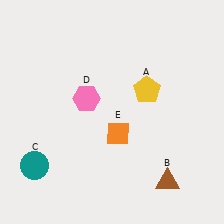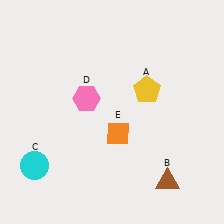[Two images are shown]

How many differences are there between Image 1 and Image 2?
There is 1 difference between the two images.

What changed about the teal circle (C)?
In Image 1, C is teal. In Image 2, it changed to cyan.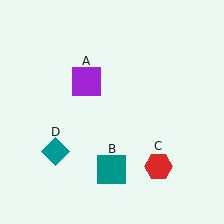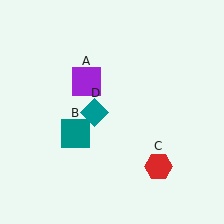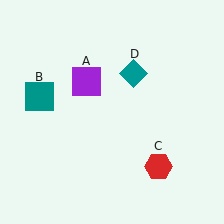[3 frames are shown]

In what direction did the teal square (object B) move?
The teal square (object B) moved up and to the left.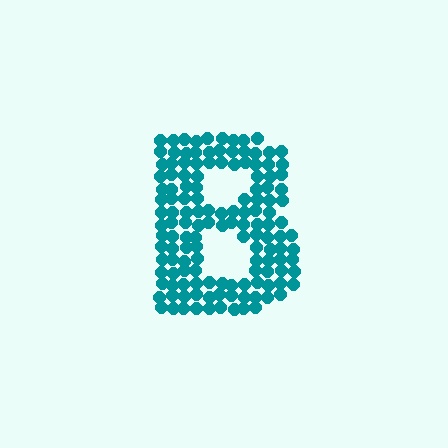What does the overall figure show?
The overall figure shows the letter B.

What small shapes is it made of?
It is made of small circles.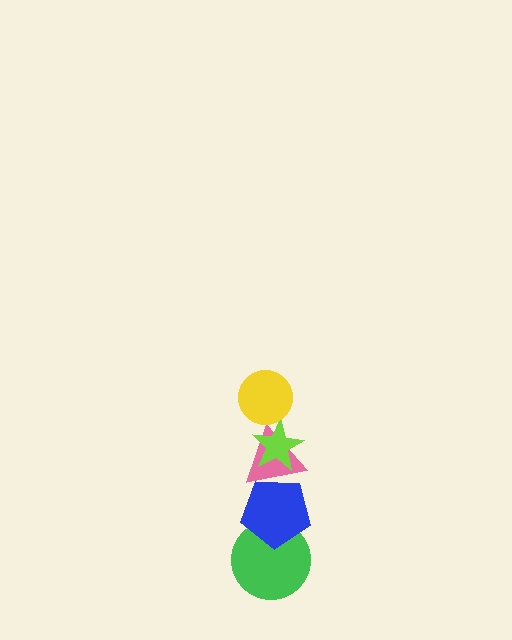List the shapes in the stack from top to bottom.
From top to bottom: the yellow circle, the lime star, the pink triangle, the blue pentagon, the green circle.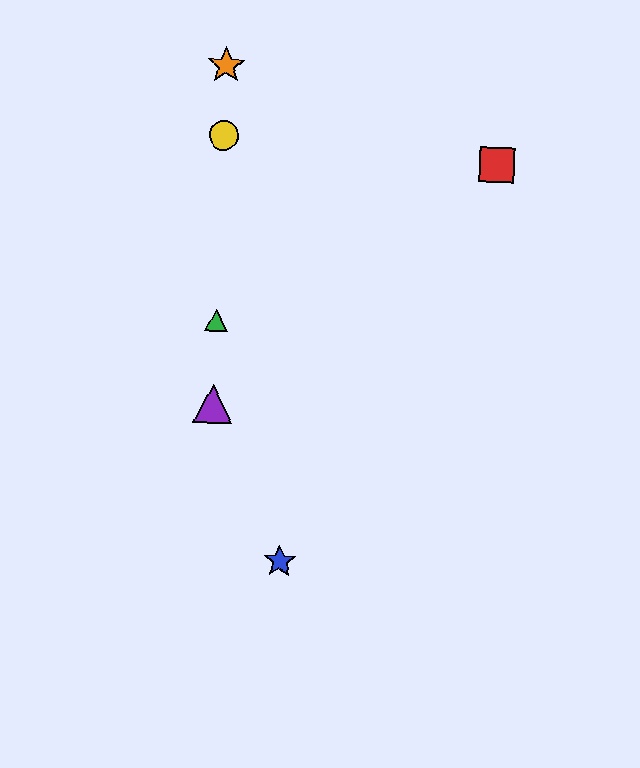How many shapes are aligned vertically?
4 shapes (the green triangle, the yellow circle, the purple triangle, the orange star) are aligned vertically.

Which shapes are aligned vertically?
The green triangle, the yellow circle, the purple triangle, the orange star are aligned vertically.